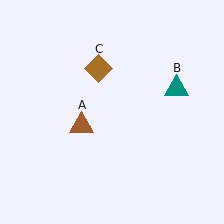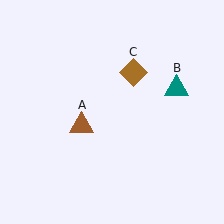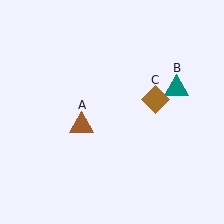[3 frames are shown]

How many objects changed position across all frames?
1 object changed position: brown diamond (object C).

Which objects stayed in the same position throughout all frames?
Brown triangle (object A) and teal triangle (object B) remained stationary.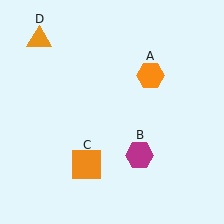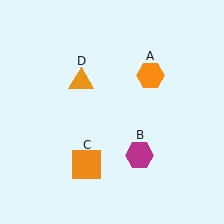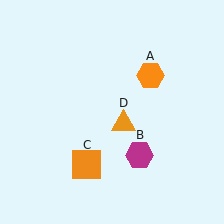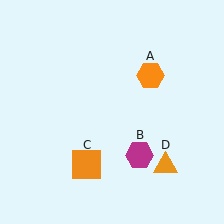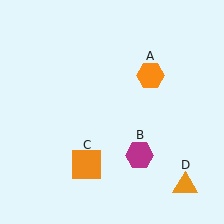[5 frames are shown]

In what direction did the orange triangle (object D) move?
The orange triangle (object D) moved down and to the right.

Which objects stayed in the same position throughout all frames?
Orange hexagon (object A) and magenta hexagon (object B) and orange square (object C) remained stationary.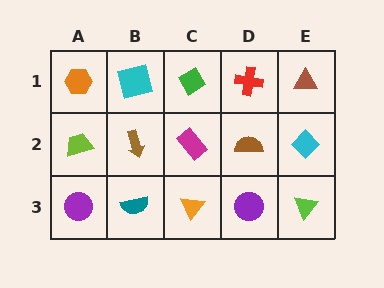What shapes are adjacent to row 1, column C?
A magenta rectangle (row 2, column C), a cyan square (row 1, column B), a red cross (row 1, column D).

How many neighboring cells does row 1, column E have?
2.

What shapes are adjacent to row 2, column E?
A brown triangle (row 1, column E), a lime triangle (row 3, column E), a brown semicircle (row 2, column D).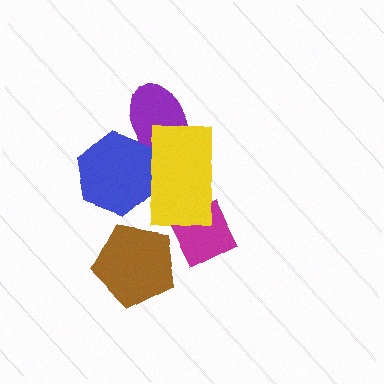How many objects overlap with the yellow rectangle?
3 objects overlap with the yellow rectangle.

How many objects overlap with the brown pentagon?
0 objects overlap with the brown pentagon.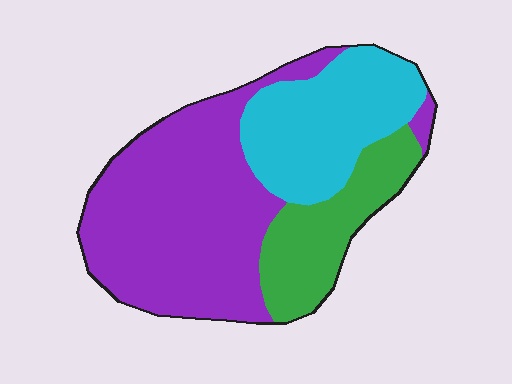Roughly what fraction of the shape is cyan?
Cyan covers 28% of the shape.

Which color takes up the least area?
Green, at roughly 20%.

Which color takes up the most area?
Purple, at roughly 55%.